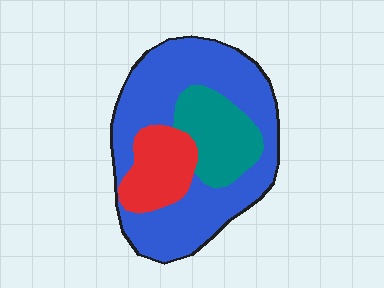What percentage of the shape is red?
Red takes up about one sixth (1/6) of the shape.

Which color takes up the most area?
Blue, at roughly 60%.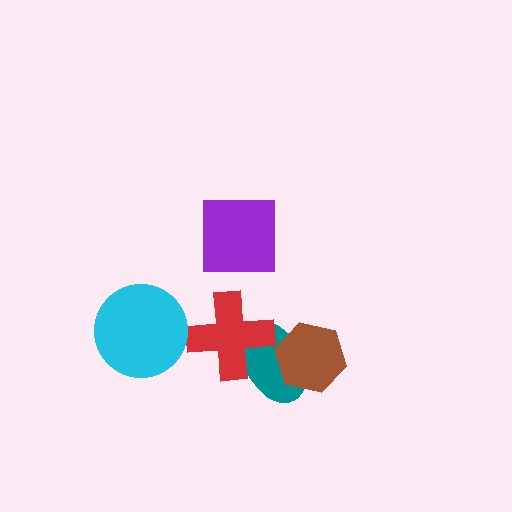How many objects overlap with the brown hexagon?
1 object overlaps with the brown hexagon.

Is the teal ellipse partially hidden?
Yes, it is partially covered by another shape.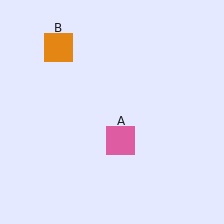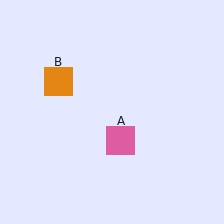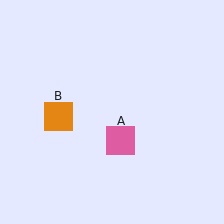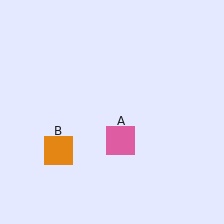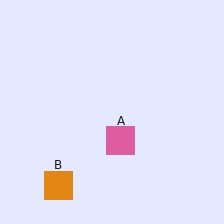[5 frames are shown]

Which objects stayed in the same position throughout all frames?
Pink square (object A) remained stationary.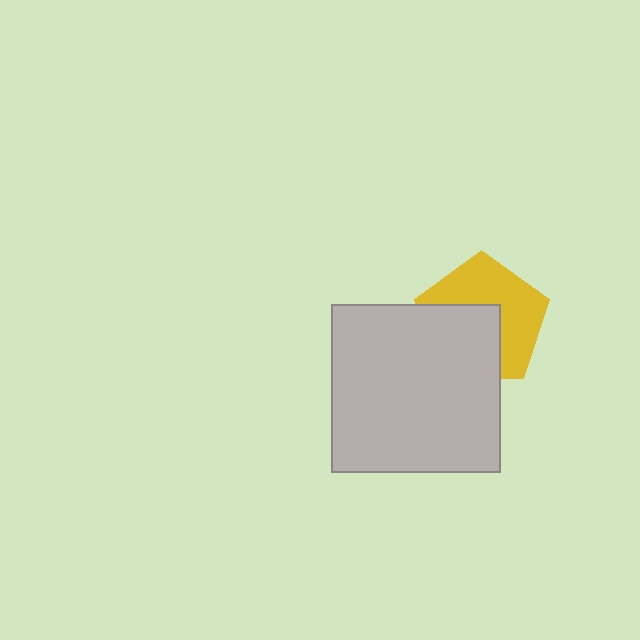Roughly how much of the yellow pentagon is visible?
About half of it is visible (roughly 54%).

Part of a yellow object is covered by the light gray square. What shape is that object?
It is a pentagon.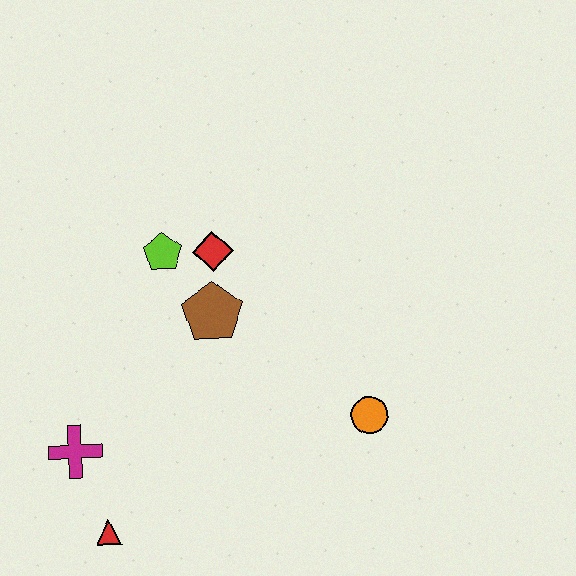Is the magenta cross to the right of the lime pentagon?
No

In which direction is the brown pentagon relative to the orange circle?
The brown pentagon is to the left of the orange circle.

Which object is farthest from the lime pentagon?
The red triangle is farthest from the lime pentagon.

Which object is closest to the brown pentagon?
The red diamond is closest to the brown pentagon.